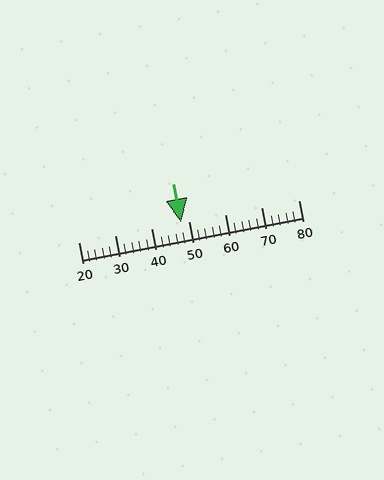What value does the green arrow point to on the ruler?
The green arrow points to approximately 48.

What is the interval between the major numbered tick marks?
The major tick marks are spaced 10 units apart.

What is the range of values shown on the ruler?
The ruler shows values from 20 to 80.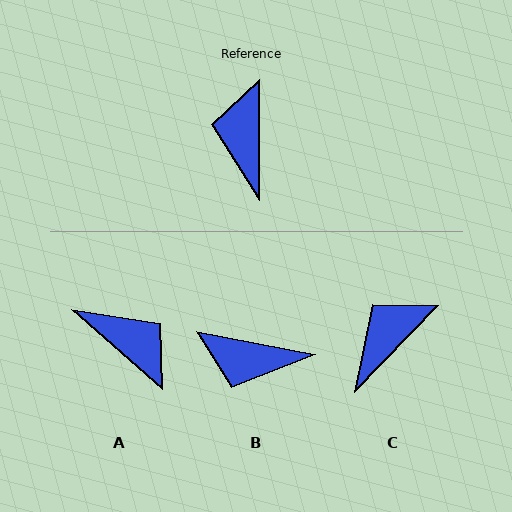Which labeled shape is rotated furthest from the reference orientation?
A, about 131 degrees away.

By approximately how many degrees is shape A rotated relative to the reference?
Approximately 131 degrees clockwise.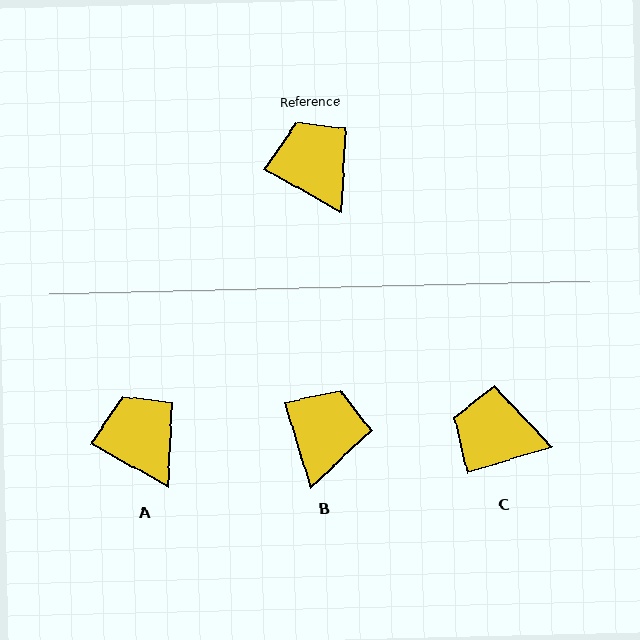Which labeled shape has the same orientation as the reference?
A.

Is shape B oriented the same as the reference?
No, it is off by about 44 degrees.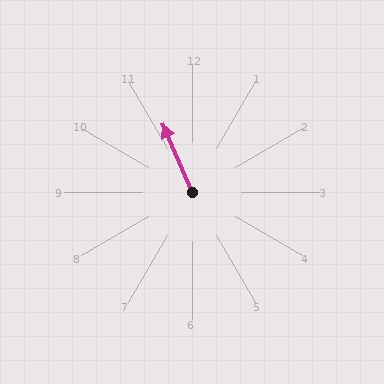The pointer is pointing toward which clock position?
Roughly 11 o'clock.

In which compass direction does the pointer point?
Northwest.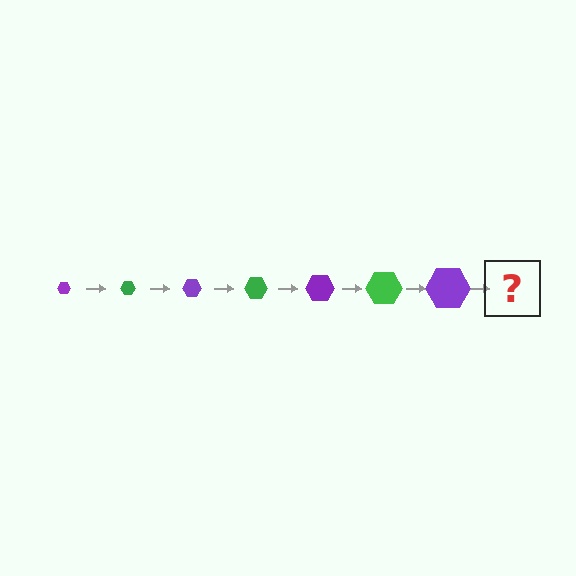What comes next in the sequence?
The next element should be a green hexagon, larger than the previous one.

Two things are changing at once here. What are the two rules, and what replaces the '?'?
The two rules are that the hexagon grows larger each step and the color cycles through purple and green. The '?' should be a green hexagon, larger than the previous one.